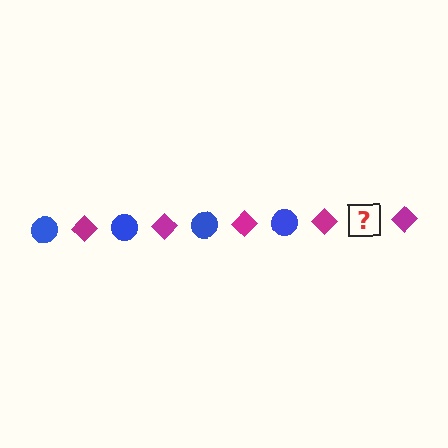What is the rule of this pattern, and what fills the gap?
The rule is that the pattern alternates between blue circle and magenta diamond. The gap should be filled with a blue circle.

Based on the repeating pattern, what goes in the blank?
The blank should be a blue circle.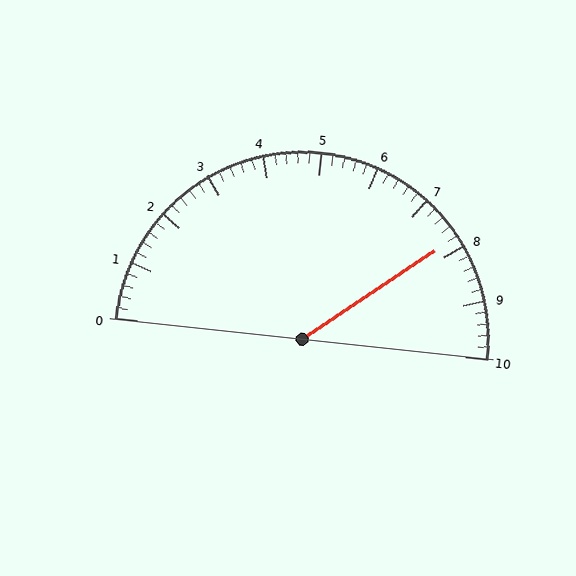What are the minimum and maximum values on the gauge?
The gauge ranges from 0 to 10.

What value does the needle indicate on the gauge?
The needle indicates approximately 7.8.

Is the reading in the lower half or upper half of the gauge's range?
The reading is in the upper half of the range (0 to 10).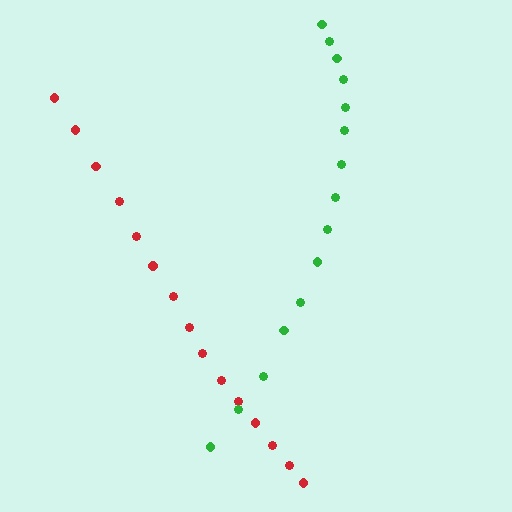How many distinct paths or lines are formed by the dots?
There are 2 distinct paths.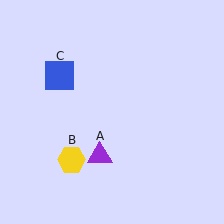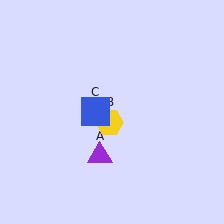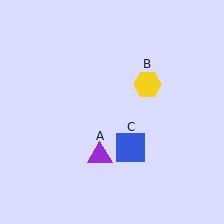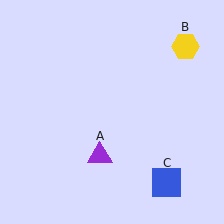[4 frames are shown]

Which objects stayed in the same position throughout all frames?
Purple triangle (object A) remained stationary.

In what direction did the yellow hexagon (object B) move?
The yellow hexagon (object B) moved up and to the right.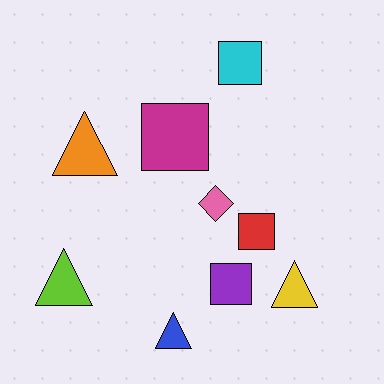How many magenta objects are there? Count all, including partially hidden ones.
There is 1 magenta object.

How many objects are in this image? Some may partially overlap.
There are 9 objects.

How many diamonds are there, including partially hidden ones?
There is 1 diamond.